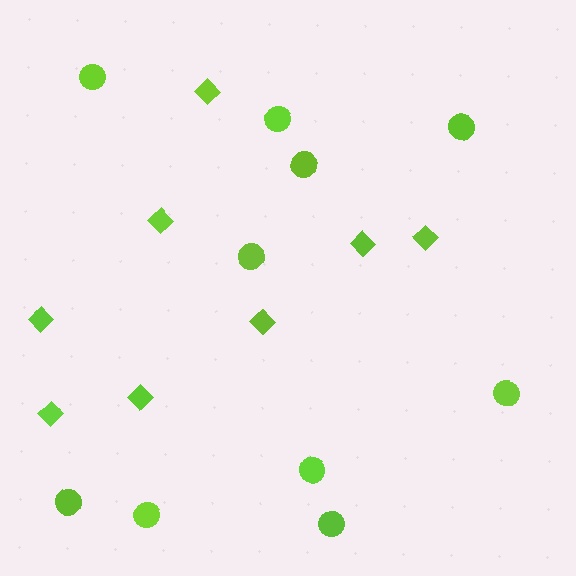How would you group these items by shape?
There are 2 groups: one group of circles (10) and one group of diamonds (8).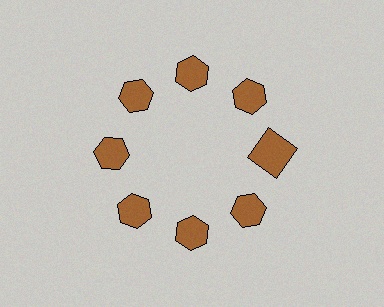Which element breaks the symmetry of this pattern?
The brown square at roughly the 3 o'clock position breaks the symmetry. All other shapes are brown hexagons.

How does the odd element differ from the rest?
It has a different shape: square instead of hexagon.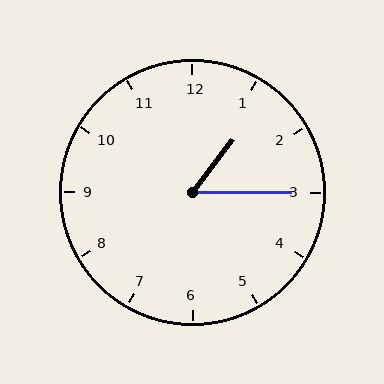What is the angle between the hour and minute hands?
Approximately 52 degrees.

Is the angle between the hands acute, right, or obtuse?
It is acute.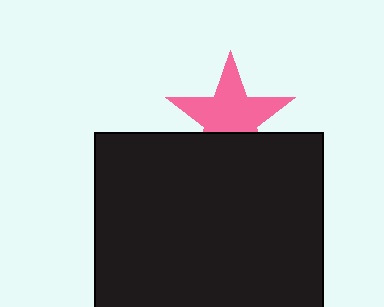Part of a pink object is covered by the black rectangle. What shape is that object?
It is a star.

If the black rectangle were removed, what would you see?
You would see the complete pink star.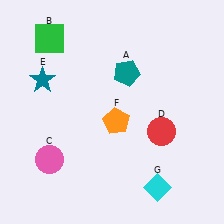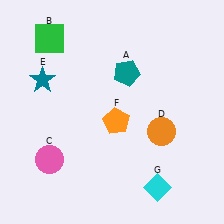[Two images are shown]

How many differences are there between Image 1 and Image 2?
There is 1 difference between the two images.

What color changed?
The circle (D) changed from red in Image 1 to orange in Image 2.